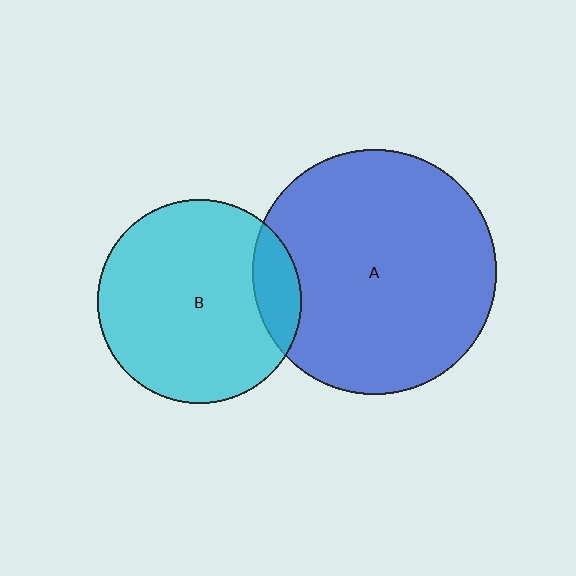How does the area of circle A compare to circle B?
Approximately 1.4 times.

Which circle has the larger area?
Circle A (blue).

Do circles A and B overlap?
Yes.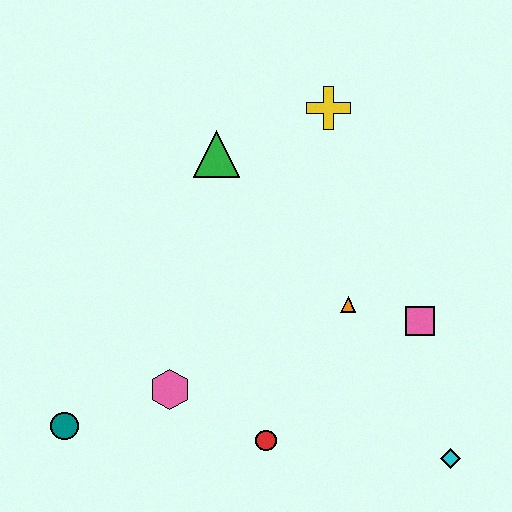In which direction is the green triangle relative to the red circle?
The green triangle is above the red circle.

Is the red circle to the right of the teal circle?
Yes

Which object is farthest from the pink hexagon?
The yellow cross is farthest from the pink hexagon.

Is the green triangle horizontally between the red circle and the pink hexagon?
Yes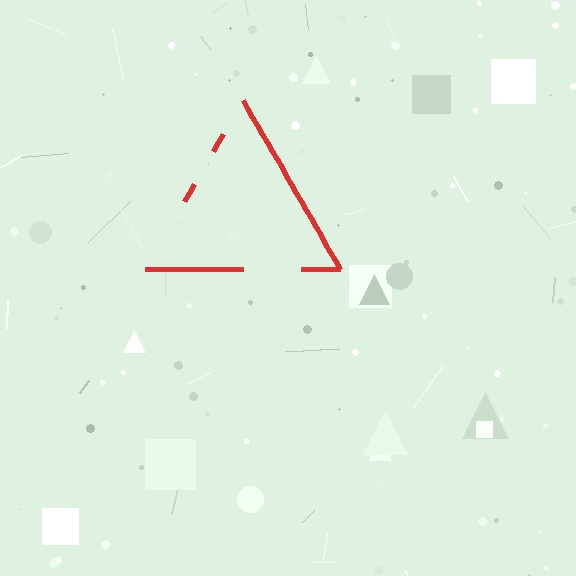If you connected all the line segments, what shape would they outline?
They would outline a triangle.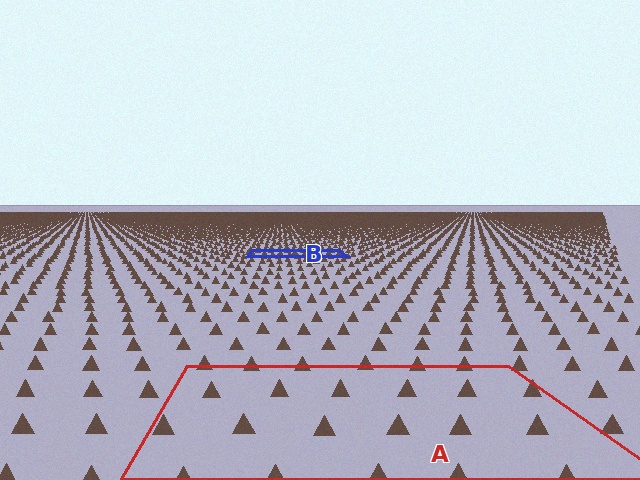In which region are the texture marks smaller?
The texture marks are smaller in region B, because it is farther away.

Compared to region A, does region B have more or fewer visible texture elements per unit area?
Region B has more texture elements per unit area — they are packed more densely because it is farther away.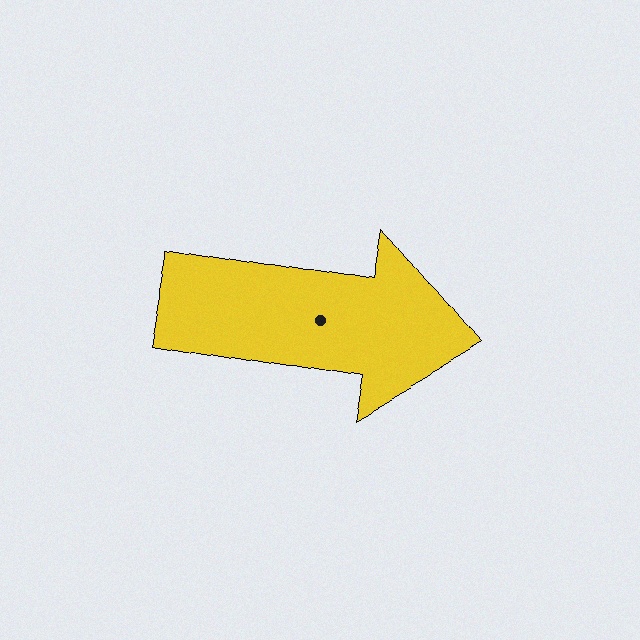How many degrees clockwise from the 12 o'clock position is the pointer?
Approximately 100 degrees.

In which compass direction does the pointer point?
East.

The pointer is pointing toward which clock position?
Roughly 3 o'clock.